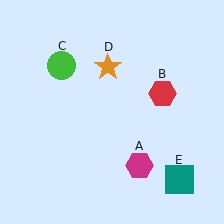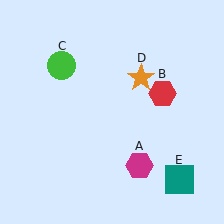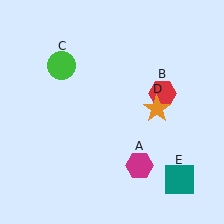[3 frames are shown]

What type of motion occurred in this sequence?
The orange star (object D) rotated clockwise around the center of the scene.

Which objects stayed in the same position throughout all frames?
Magenta hexagon (object A) and red hexagon (object B) and green circle (object C) and teal square (object E) remained stationary.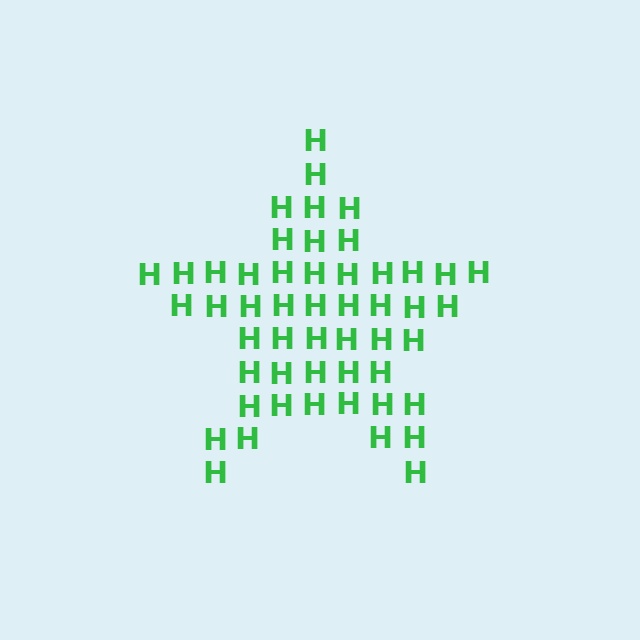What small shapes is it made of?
It is made of small letter H's.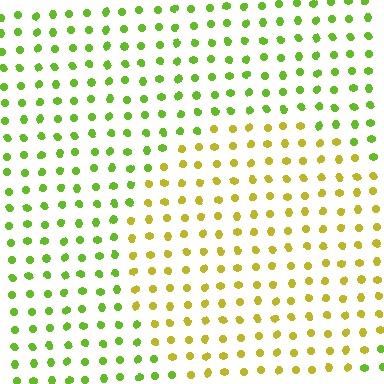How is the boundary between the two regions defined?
The boundary is defined purely by a slight shift in hue (about 40 degrees). Spacing, size, and orientation are identical on both sides.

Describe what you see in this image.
The image is filled with small lime elements in a uniform arrangement. A circle-shaped region is visible where the elements are tinted to a slightly different hue, forming a subtle color boundary.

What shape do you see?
I see a circle.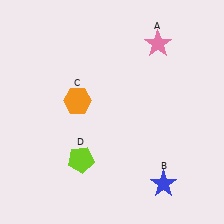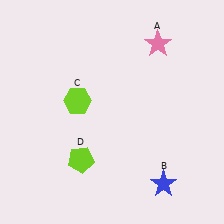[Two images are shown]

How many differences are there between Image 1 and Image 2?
There is 1 difference between the two images.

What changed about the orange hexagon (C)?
In Image 1, C is orange. In Image 2, it changed to lime.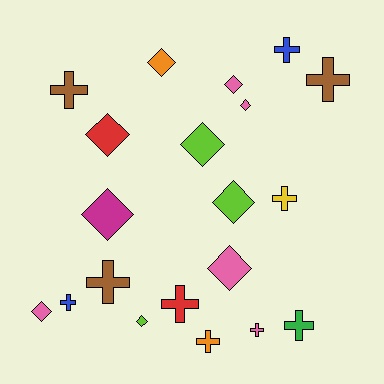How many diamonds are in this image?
There are 10 diamonds.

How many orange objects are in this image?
There are 2 orange objects.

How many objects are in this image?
There are 20 objects.